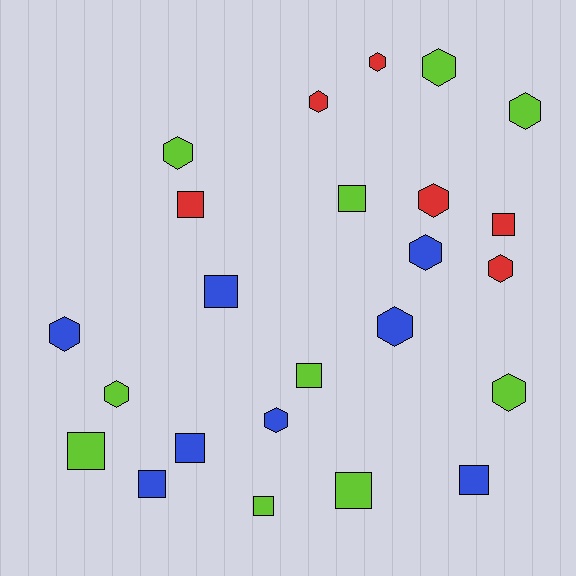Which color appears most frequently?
Lime, with 10 objects.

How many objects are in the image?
There are 24 objects.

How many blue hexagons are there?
There are 4 blue hexagons.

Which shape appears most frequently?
Hexagon, with 13 objects.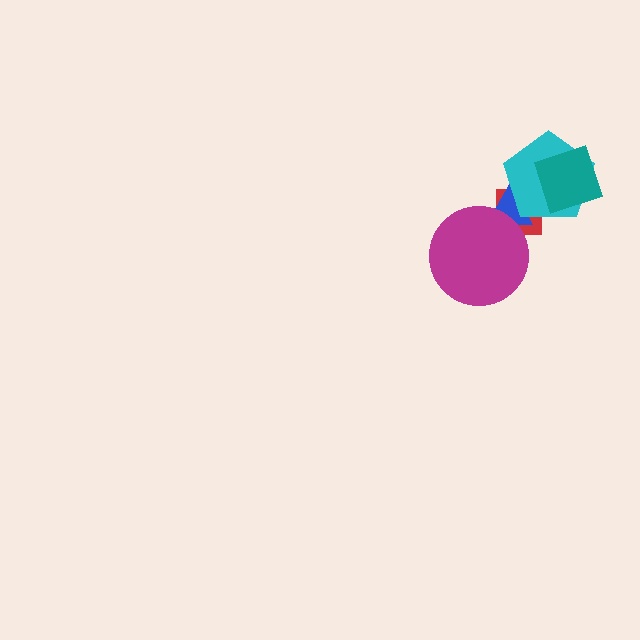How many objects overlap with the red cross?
3 objects overlap with the red cross.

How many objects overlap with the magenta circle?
2 objects overlap with the magenta circle.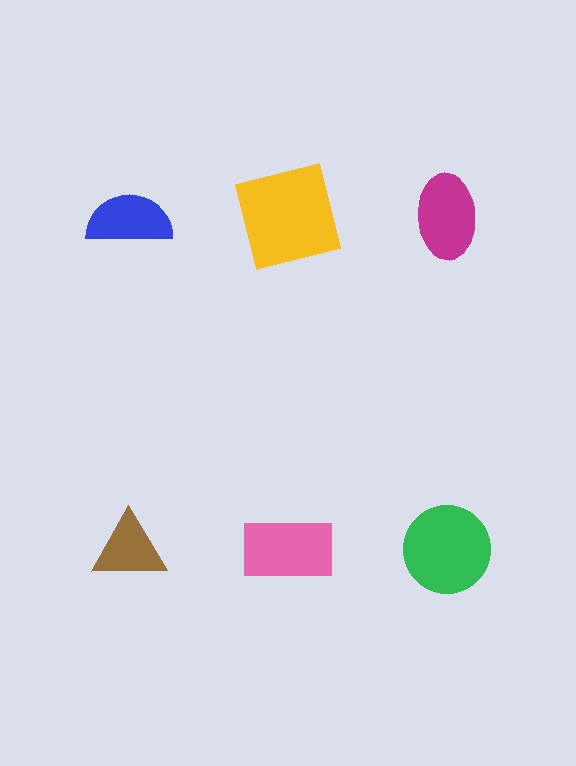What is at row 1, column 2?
A yellow square.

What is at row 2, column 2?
A pink rectangle.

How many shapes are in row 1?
3 shapes.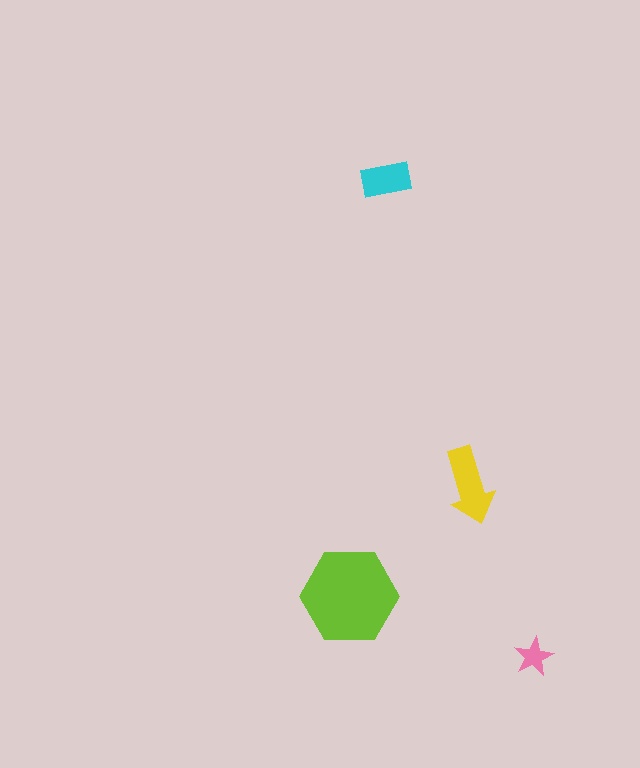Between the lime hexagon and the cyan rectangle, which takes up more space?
The lime hexagon.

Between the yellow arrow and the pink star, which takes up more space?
The yellow arrow.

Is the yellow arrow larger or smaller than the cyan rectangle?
Larger.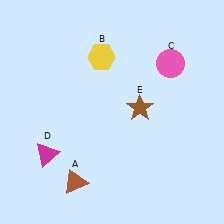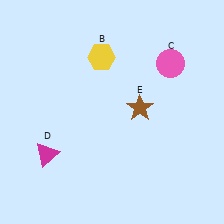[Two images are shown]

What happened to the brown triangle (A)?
The brown triangle (A) was removed in Image 2. It was in the bottom-left area of Image 1.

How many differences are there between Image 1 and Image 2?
There is 1 difference between the two images.